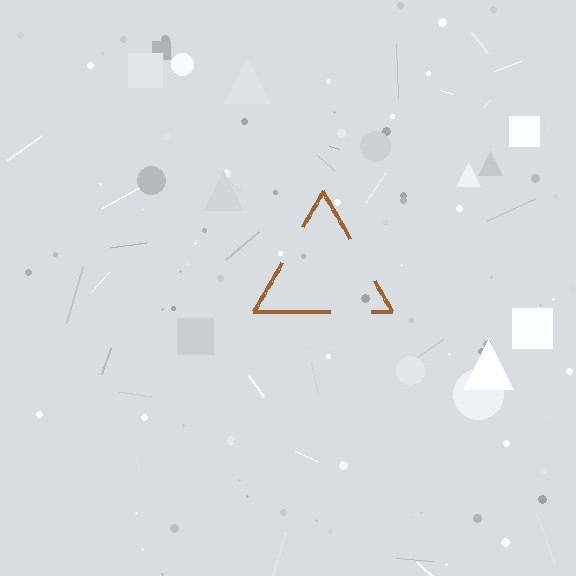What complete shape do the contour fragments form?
The contour fragments form a triangle.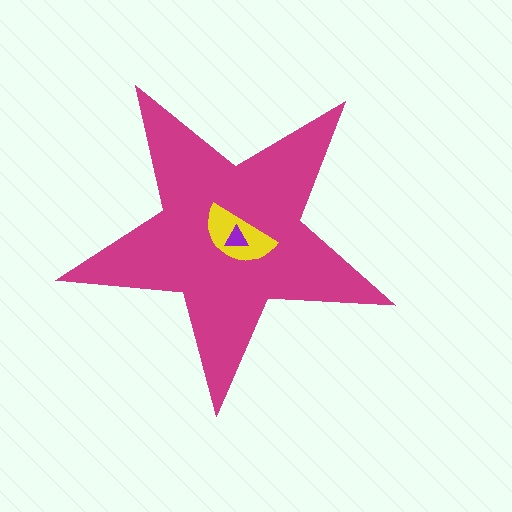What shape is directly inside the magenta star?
The yellow semicircle.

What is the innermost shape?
The purple triangle.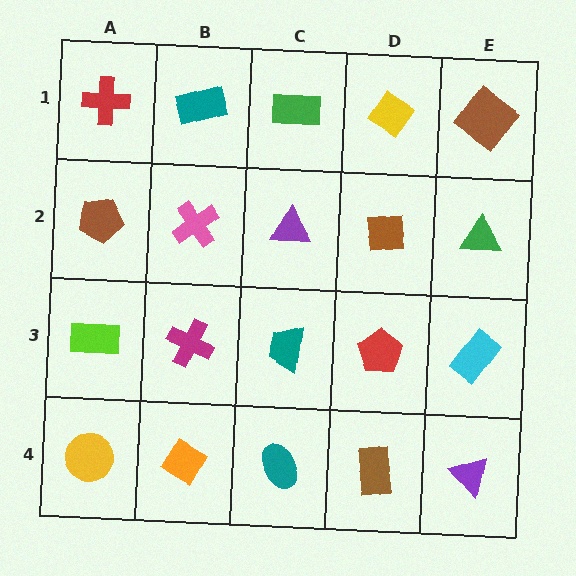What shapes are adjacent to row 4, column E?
A cyan rectangle (row 3, column E), a brown rectangle (row 4, column D).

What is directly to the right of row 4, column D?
A purple triangle.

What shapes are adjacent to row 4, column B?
A magenta cross (row 3, column B), a yellow circle (row 4, column A), a teal ellipse (row 4, column C).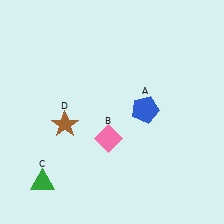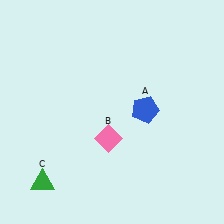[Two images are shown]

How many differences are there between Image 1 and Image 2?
There is 1 difference between the two images.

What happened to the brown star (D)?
The brown star (D) was removed in Image 2. It was in the bottom-left area of Image 1.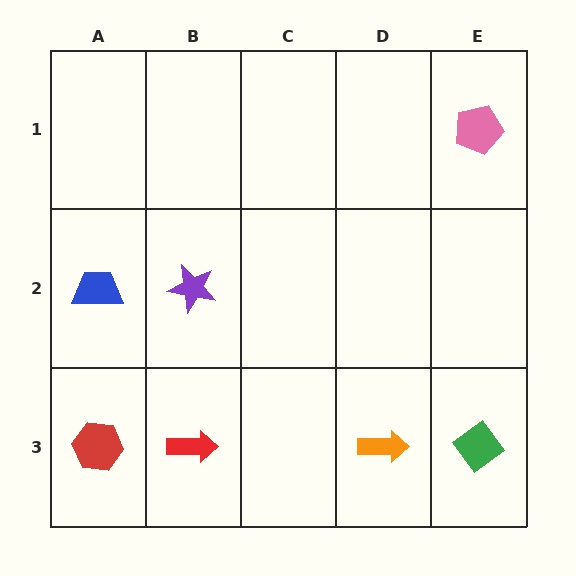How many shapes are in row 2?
2 shapes.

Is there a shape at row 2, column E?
No, that cell is empty.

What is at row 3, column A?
A red hexagon.